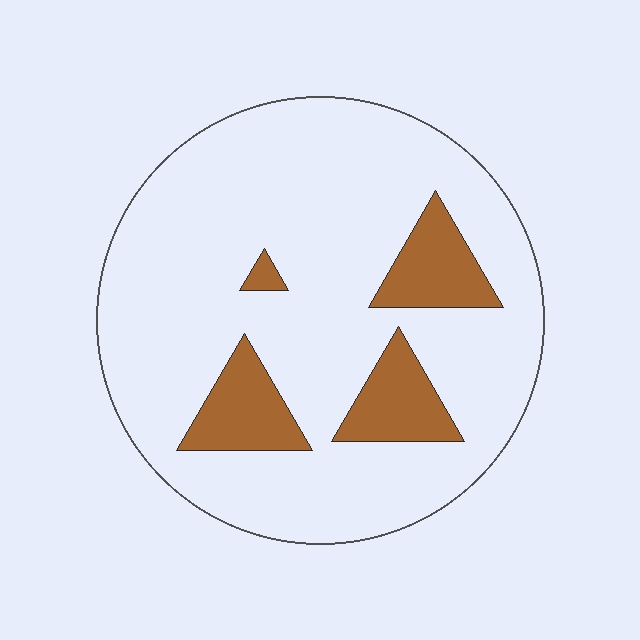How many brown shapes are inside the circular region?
4.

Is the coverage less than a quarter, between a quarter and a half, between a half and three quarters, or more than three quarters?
Less than a quarter.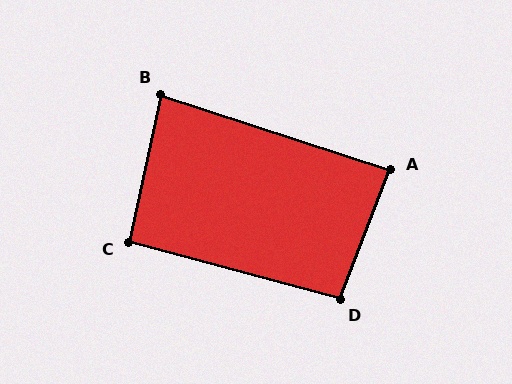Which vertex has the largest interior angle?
D, at approximately 96 degrees.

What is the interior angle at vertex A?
Approximately 87 degrees (approximately right).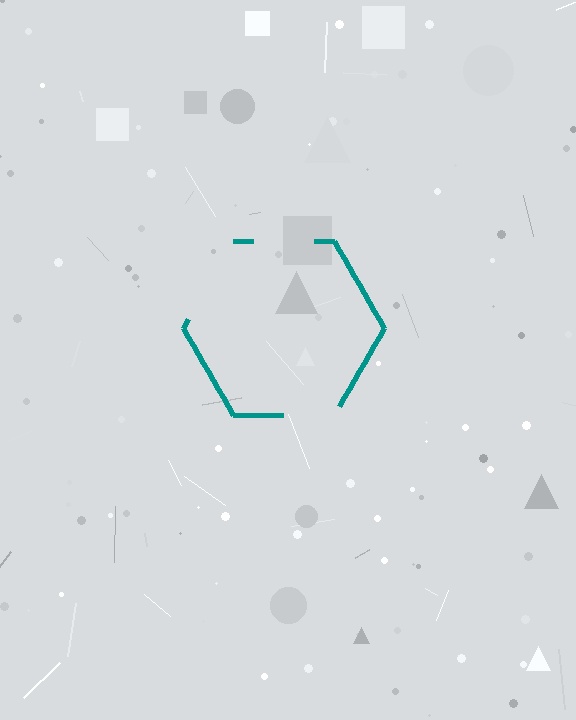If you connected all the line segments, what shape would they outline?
They would outline a hexagon.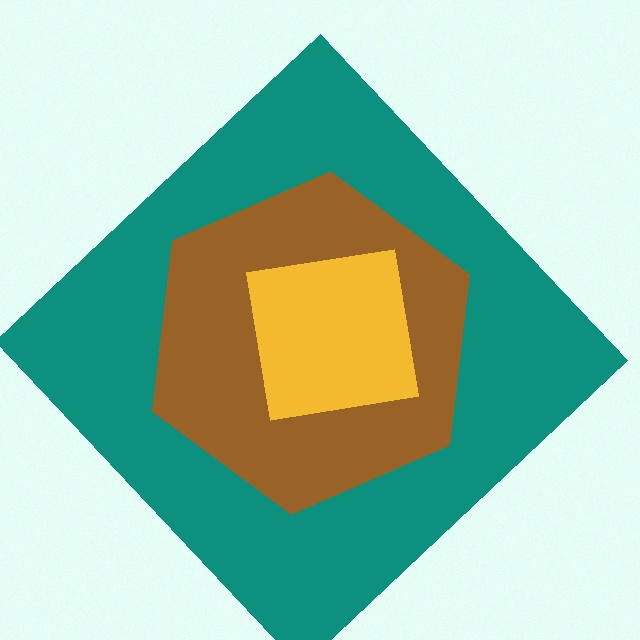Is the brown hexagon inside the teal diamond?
Yes.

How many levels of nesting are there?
3.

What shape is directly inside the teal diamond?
The brown hexagon.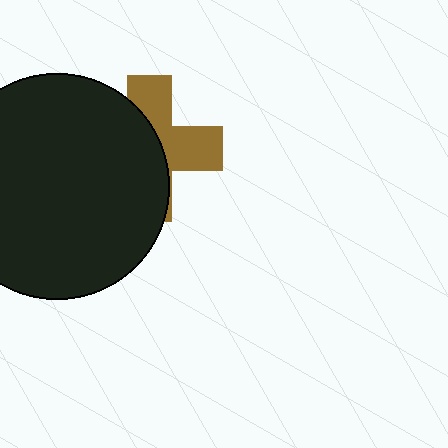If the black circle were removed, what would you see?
You would see the complete brown cross.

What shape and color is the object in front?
The object in front is a black circle.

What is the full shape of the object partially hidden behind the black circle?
The partially hidden object is a brown cross.